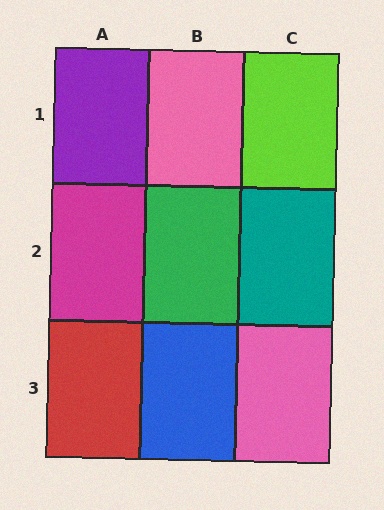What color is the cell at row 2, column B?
Green.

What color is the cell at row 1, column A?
Purple.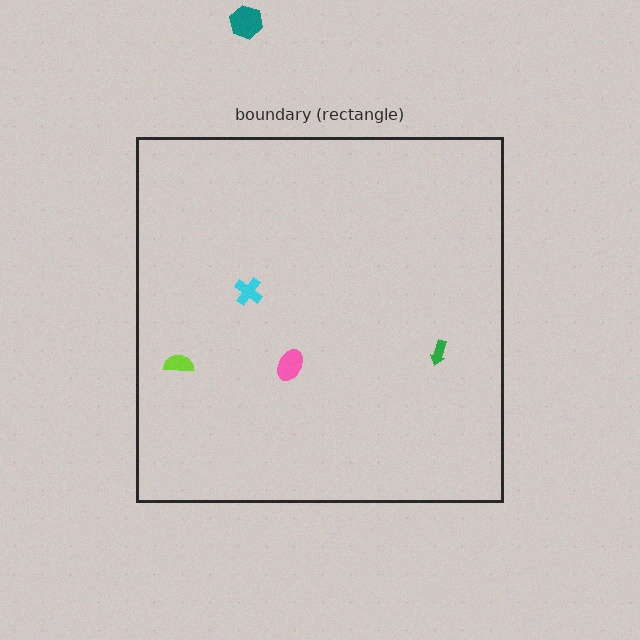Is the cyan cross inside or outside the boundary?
Inside.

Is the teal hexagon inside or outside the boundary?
Outside.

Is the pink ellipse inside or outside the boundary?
Inside.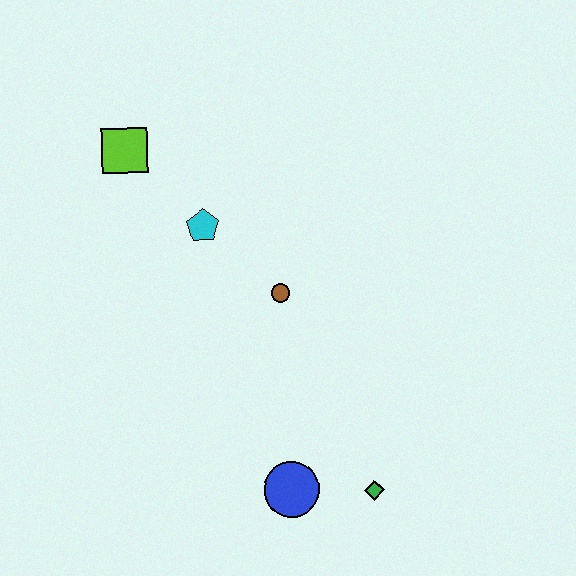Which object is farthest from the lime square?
The green diamond is farthest from the lime square.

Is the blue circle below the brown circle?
Yes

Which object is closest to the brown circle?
The cyan pentagon is closest to the brown circle.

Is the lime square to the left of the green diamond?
Yes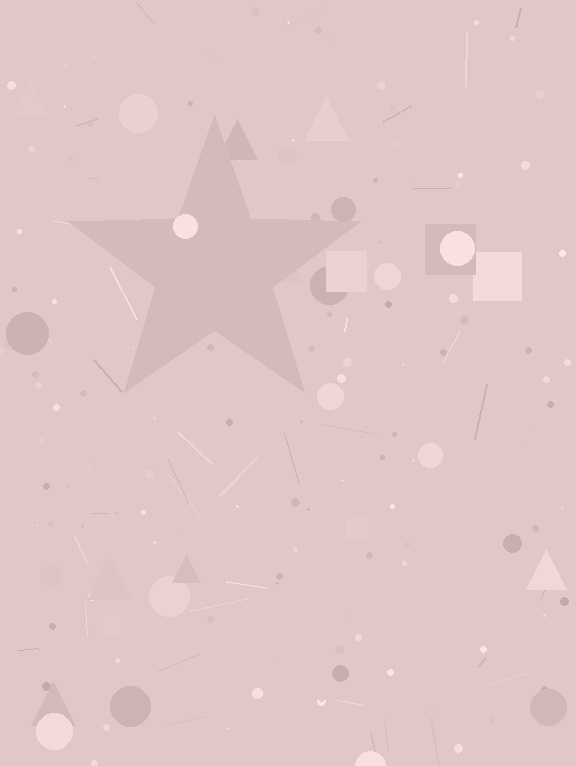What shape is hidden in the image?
A star is hidden in the image.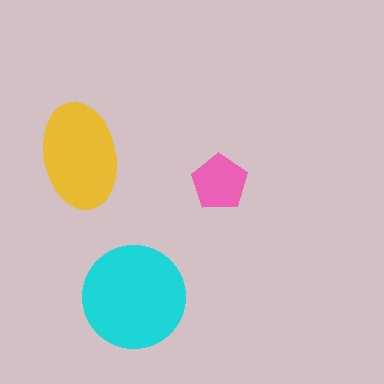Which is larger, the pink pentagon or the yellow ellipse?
The yellow ellipse.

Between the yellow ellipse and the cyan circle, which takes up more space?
The cyan circle.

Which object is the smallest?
The pink pentagon.